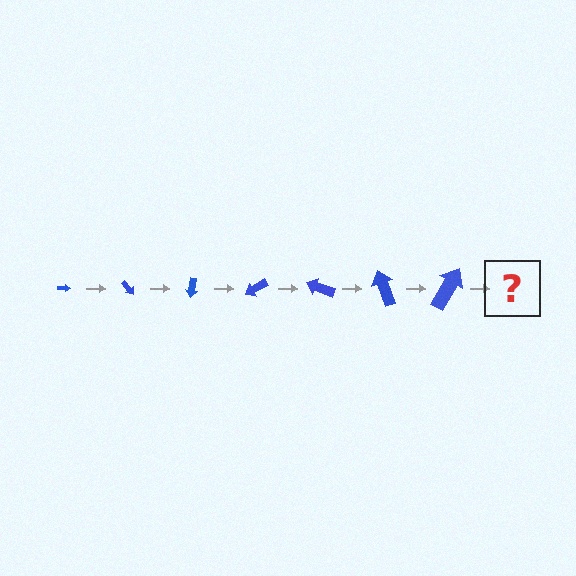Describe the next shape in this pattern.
It should be an arrow, larger than the previous one and rotated 350 degrees from the start.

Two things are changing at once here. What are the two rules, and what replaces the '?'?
The two rules are that the arrow grows larger each step and it rotates 50 degrees each step. The '?' should be an arrow, larger than the previous one and rotated 350 degrees from the start.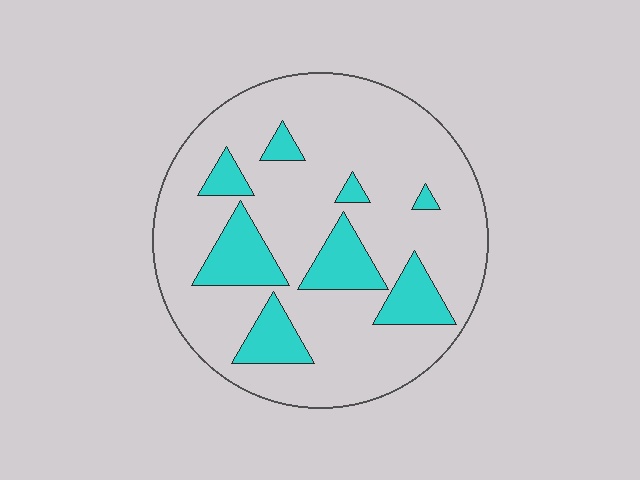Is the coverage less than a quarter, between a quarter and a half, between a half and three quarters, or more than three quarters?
Less than a quarter.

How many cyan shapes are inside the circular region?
8.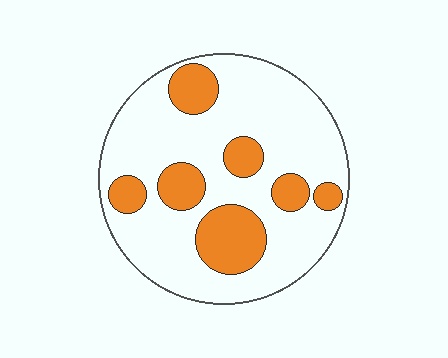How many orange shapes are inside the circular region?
7.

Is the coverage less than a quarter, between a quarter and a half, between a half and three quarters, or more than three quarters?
Less than a quarter.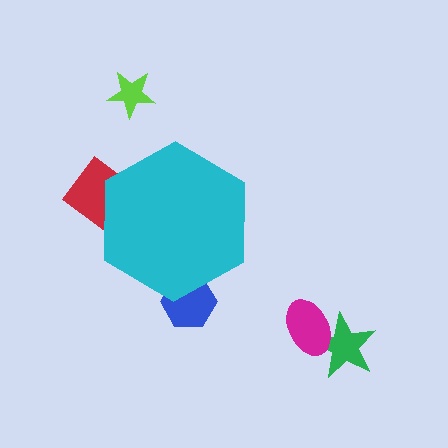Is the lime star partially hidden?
No, the lime star is fully visible.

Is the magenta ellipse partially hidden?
No, the magenta ellipse is fully visible.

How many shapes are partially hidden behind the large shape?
2 shapes are partially hidden.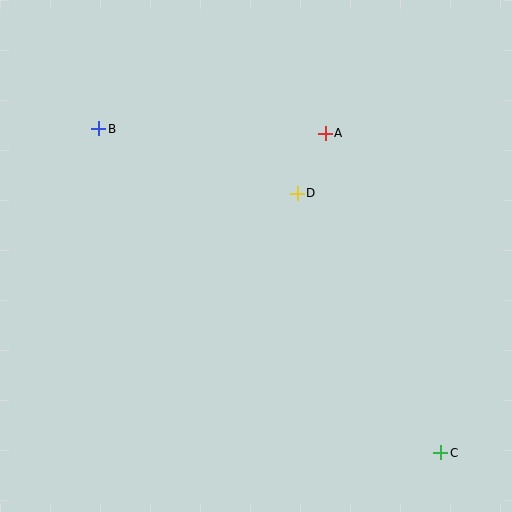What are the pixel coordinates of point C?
Point C is at (441, 453).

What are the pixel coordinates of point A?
Point A is at (325, 133).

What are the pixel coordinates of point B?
Point B is at (99, 129).